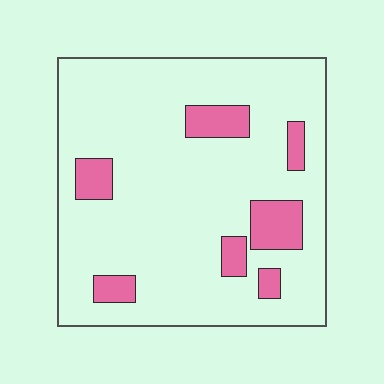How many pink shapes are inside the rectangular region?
7.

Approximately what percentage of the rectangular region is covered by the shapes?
Approximately 15%.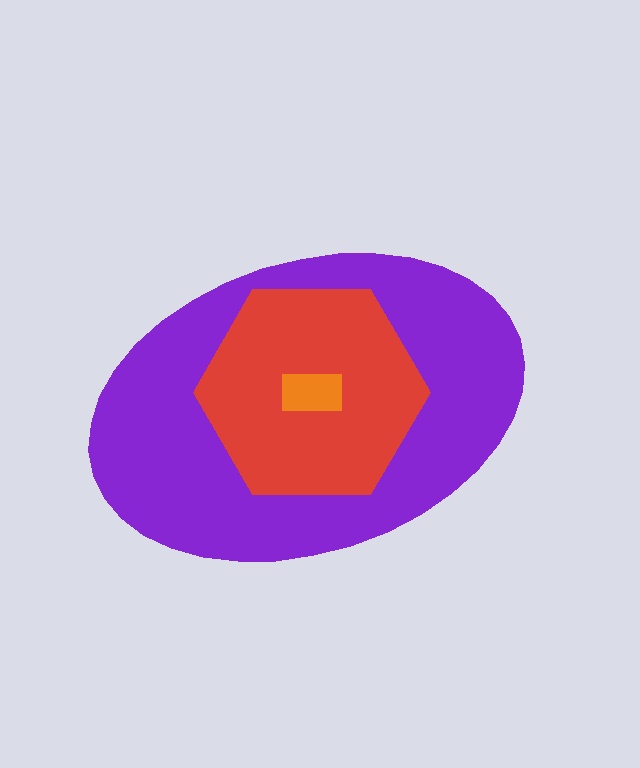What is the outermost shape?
The purple ellipse.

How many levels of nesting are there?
3.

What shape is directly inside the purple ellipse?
The red hexagon.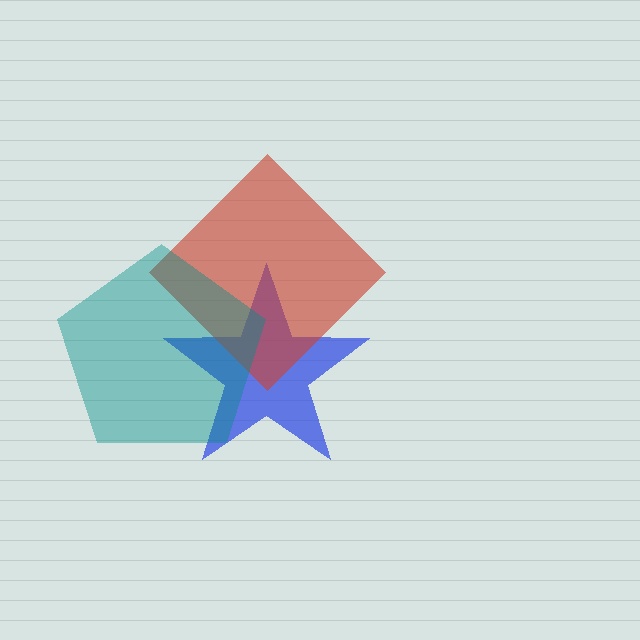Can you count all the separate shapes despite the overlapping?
Yes, there are 3 separate shapes.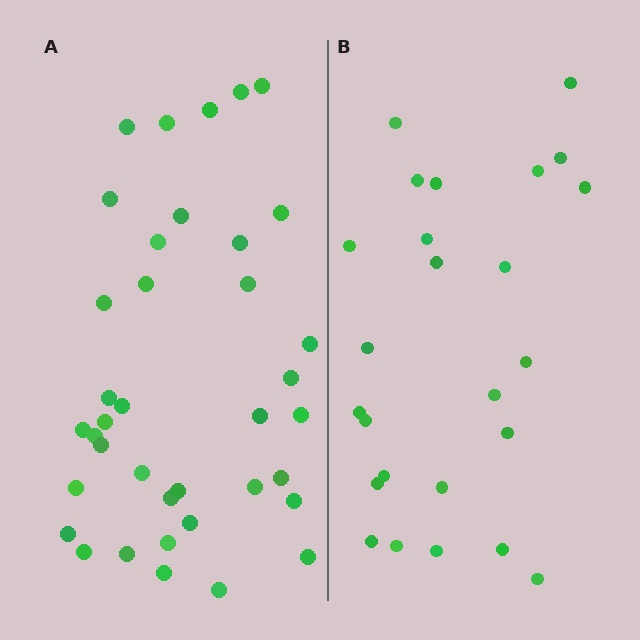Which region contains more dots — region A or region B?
Region A (the left region) has more dots.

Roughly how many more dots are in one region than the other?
Region A has approximately 15 more dots than region B.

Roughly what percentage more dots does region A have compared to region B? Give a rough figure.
About 50% more.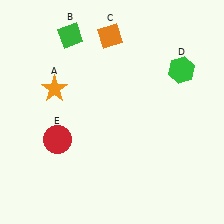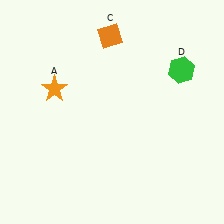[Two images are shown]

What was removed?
The red circle (E), the green diamond (B) were removed in Image 2.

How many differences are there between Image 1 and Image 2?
There are 2 differences between the two images.